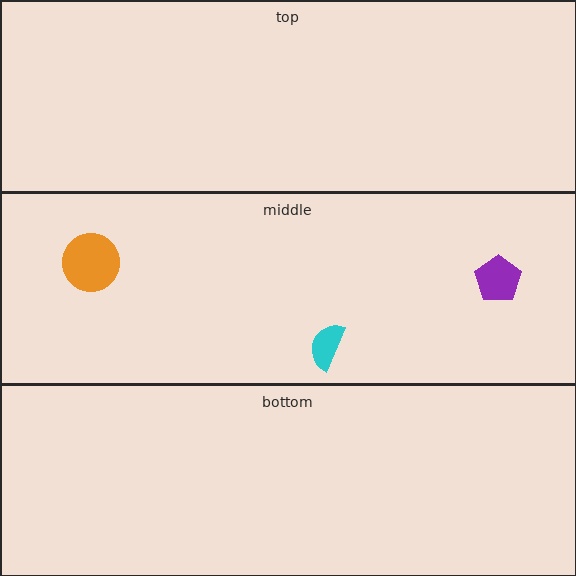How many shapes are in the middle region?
3.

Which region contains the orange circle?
The middle region.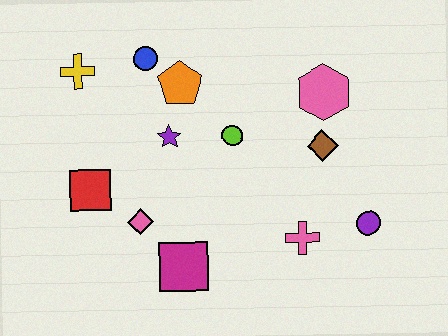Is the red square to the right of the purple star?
No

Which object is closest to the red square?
The pink diamond is closest to the red square.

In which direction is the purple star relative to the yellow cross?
The purple star is to the right of the yellow cross.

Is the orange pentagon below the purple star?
No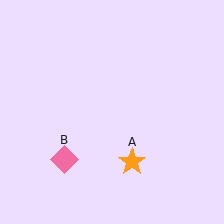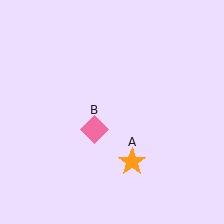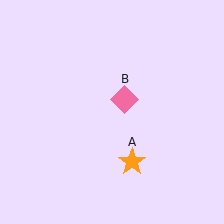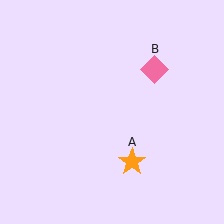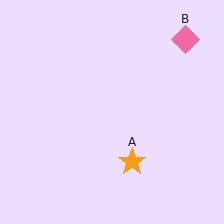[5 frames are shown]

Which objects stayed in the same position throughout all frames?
Orange star (object A) remained stationary.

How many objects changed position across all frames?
1 object changed position: pink diamond (object B).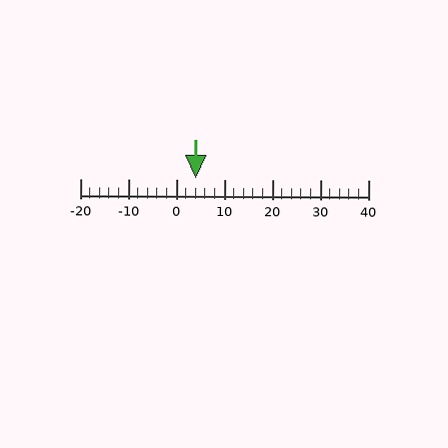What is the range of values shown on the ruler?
The ruler shows values from -20 to 40.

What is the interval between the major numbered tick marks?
The major tick marks are spaced 10 units apart.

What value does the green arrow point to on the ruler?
The green arrow points to approximately 4.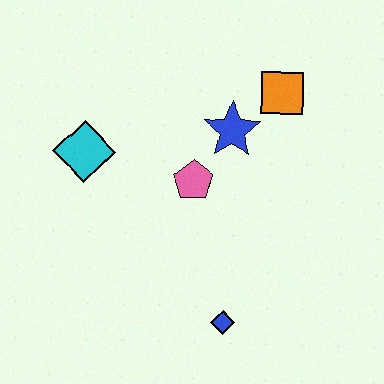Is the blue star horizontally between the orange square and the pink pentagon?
Yes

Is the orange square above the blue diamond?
Yes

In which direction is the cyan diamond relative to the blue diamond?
The cyan diamond is above the blue diamond.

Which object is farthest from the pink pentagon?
The blue diamond is farthest from the pink pentagon.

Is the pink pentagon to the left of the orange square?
Yes